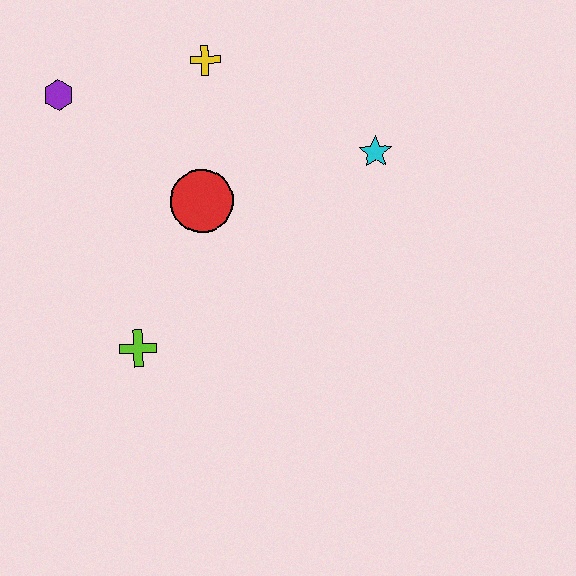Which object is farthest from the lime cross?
The cyan star is farthest from the lime cross.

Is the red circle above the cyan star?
No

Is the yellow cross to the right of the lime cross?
Yes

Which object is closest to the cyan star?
The red circle is closest to the cyan star.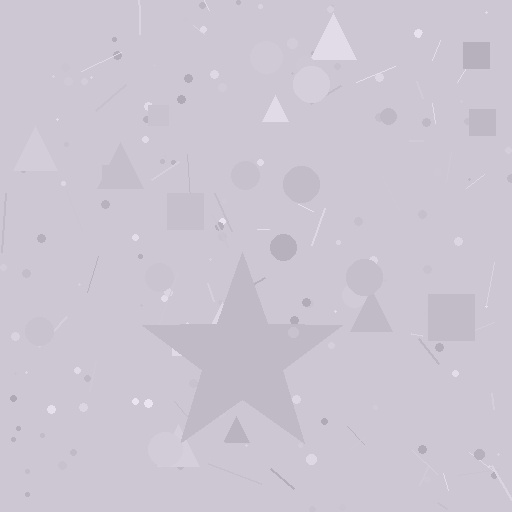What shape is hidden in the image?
A star is hidden in the image.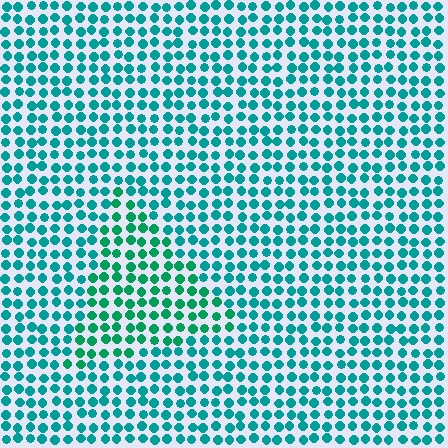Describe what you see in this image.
The image is filled with small teal elements in a uniform arrangement. A triangle-shaped region is visible where the elements are tinted to a slightly different hue, forming a subtle color boundary.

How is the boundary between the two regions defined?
The boundary is defined purely by a slight shift in hue (about 23 degrees). Spacing, size, and orientation are identical on both sides.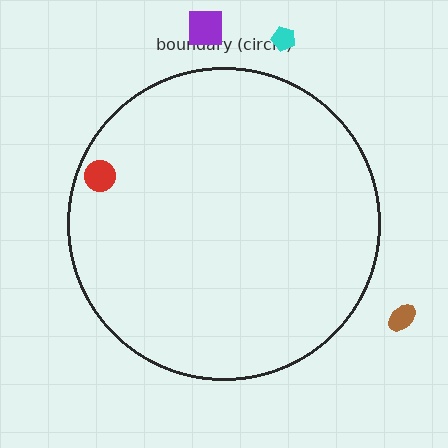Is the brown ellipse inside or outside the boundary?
Outside.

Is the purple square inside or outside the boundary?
Outside.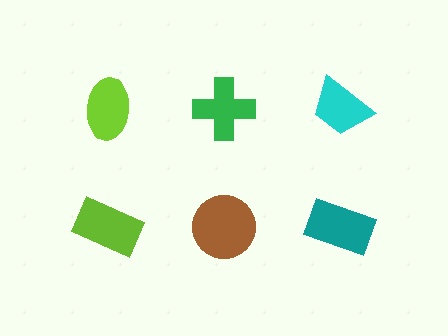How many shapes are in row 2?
3 shapes.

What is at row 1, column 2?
A green cross.